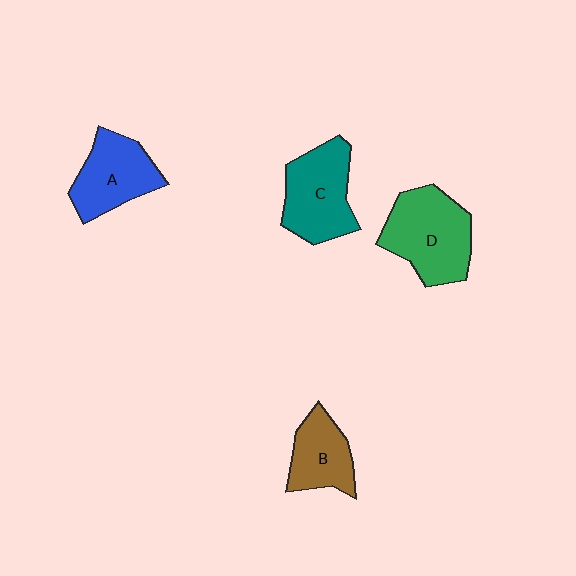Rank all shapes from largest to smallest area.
From largest to smallest: D (green), C (teal), A (blue), B (brown).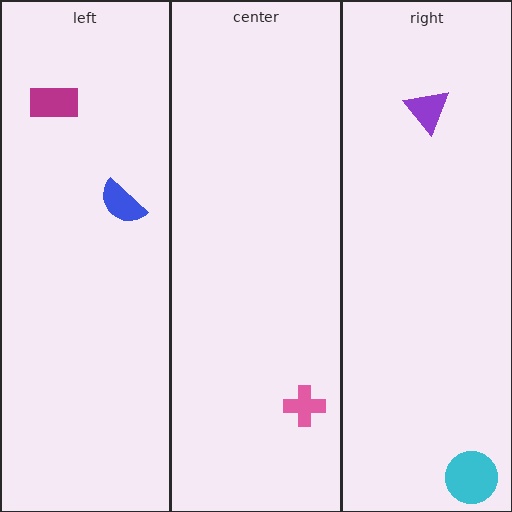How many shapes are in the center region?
1.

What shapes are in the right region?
The cyan circle, the purple triangle.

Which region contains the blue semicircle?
The left region.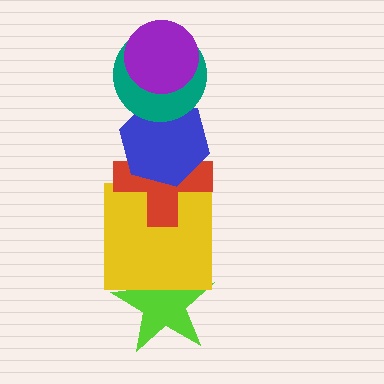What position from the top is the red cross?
The red cross is 4th from the top.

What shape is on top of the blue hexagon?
The teal circle is on top of the blue hexagon.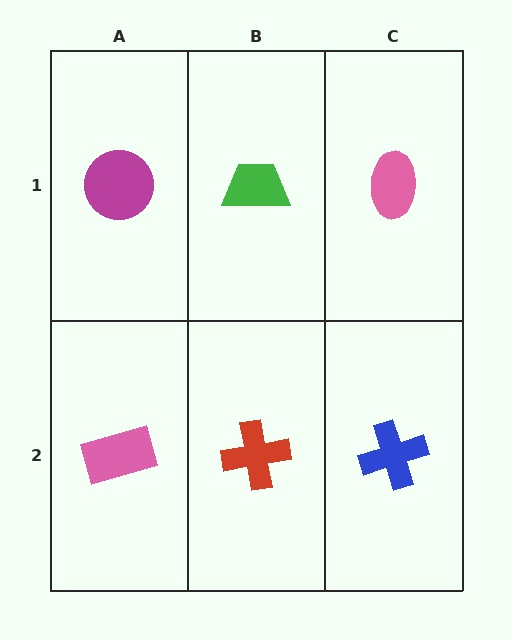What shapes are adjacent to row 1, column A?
A pink rectangle (row 2, column A), a green trapezoid (row 1, column B).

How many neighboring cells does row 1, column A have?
2.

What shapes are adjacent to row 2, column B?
A green trapezoid (row 1, column B), a pink rectangle (row 2, column A), a blue cross (row 2, column C).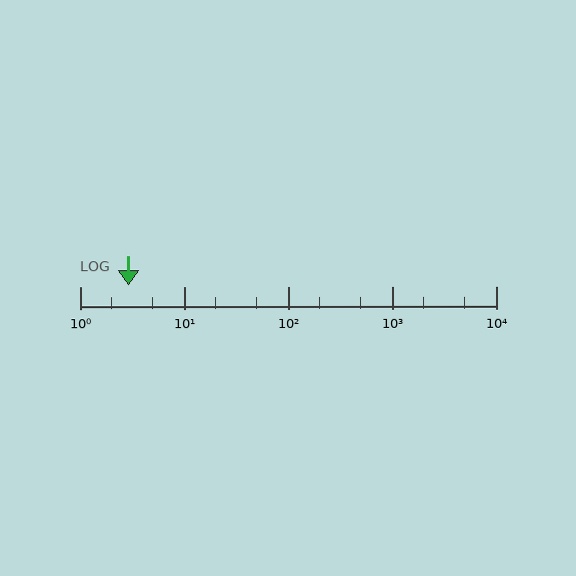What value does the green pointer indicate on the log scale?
The pointer indicates approximately 2.9.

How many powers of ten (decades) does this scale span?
The scale spans 4 decades, from 1 to 10000.